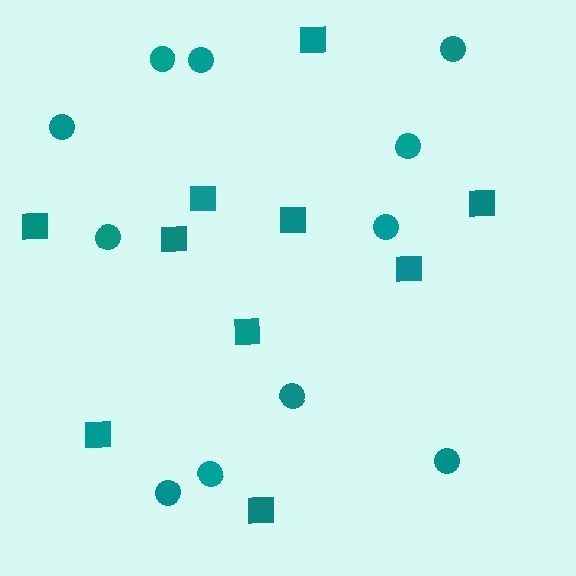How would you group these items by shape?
There are 2 groups: one group of squares (10) and one group of circles (11).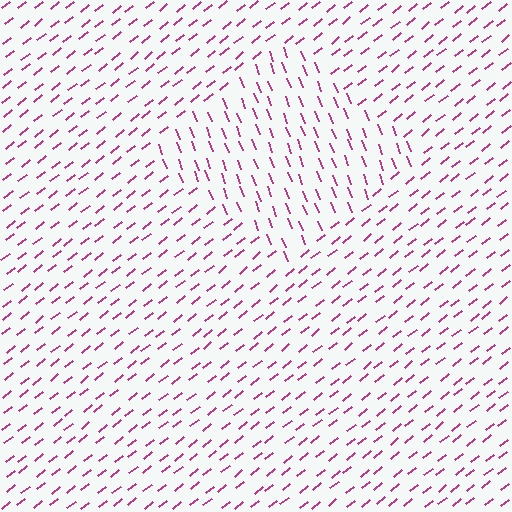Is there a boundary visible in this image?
Yes, there is a texture boundary formed by a change in line orientation.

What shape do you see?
I see a diamond.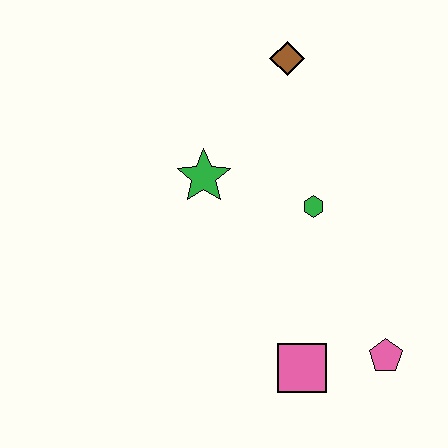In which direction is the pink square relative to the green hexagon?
The pink square is below the green hexagon.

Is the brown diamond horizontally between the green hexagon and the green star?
Yes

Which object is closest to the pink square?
The pink pentagon is closest to the pink square.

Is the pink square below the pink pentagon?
Yes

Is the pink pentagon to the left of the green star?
No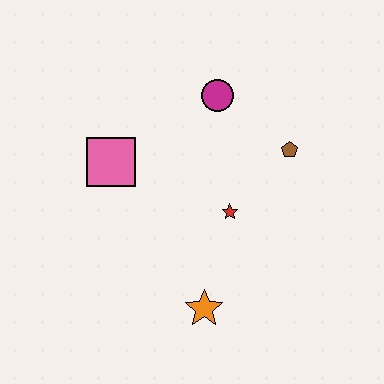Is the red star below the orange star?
No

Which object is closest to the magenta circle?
The brown pentagon is closest to the magenta circle.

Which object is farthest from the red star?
The pink square is farthest from the red star.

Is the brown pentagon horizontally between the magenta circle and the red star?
No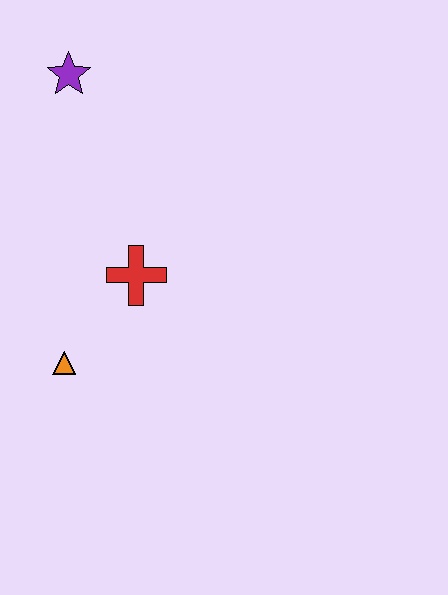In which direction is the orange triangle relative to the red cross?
The orange triangle is below the red cross.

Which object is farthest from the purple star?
The orange triangle is farthest from the purple star.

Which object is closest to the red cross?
The orange triangle is closest to the red cross.